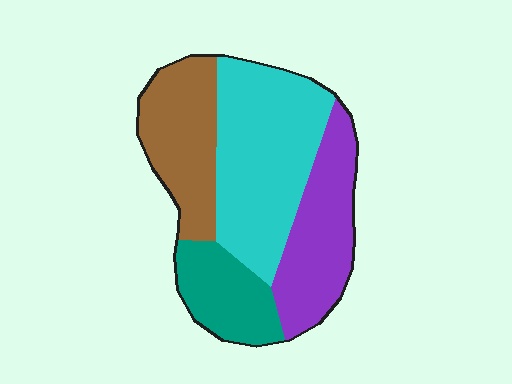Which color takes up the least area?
Teal, at roughly 15%.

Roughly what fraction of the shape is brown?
Brown takes up about one fifth (1/5) of the shape.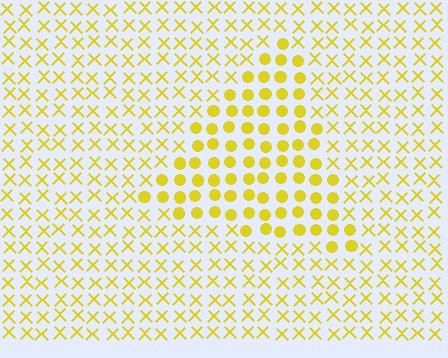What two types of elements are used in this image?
The image uses circles inside the triangle region and X marks outside it.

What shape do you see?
I see a triangle.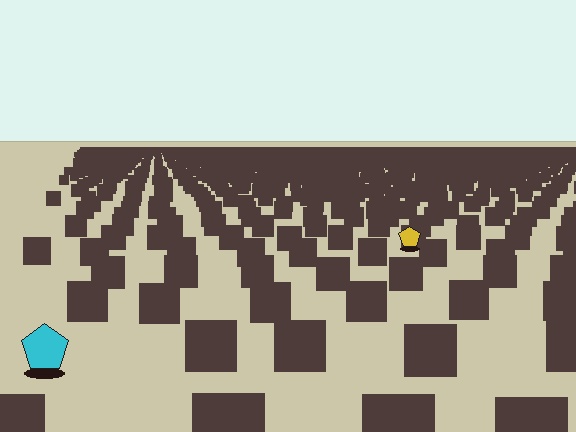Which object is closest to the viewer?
The cyan pentagon is closest. The texture marks near it are larger and more spread out.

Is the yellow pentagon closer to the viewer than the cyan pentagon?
No. The cyan pentagon is closer — you can tell from the texture gradient: the ground texture is coarser near it.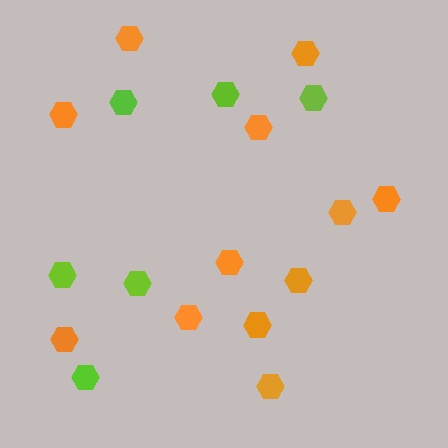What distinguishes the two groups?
There are 2 groups: one group of lime hexagons (6) and one group of orange hexagons (12).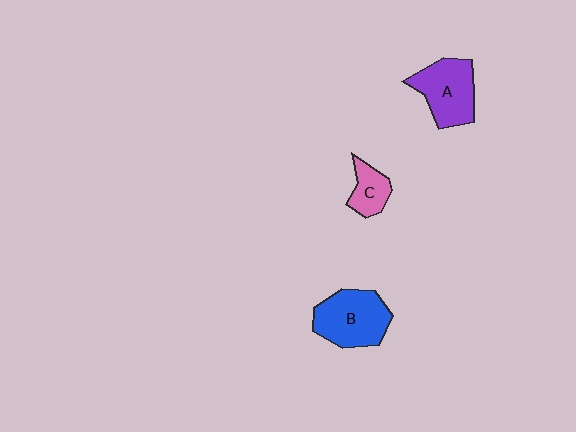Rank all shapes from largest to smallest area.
From largest to smallest: B (blue), A (purple), C (pink).